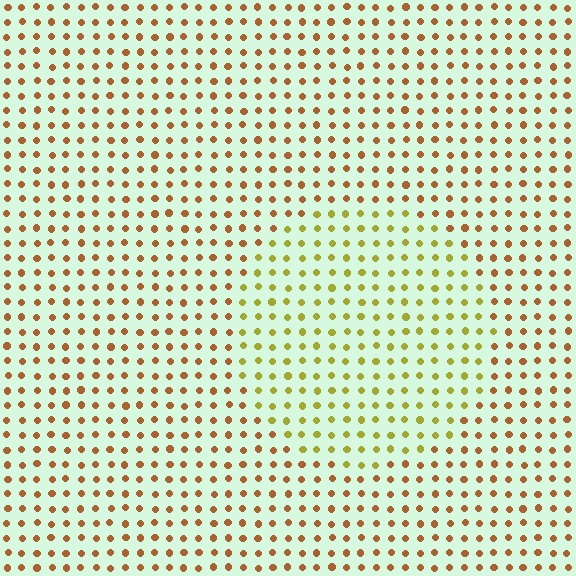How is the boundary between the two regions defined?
The boundary is defined purely by a slight shift in hue (about 40 degrees). Spacing, size, and orientation are identical on both sides.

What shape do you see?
I see a circle.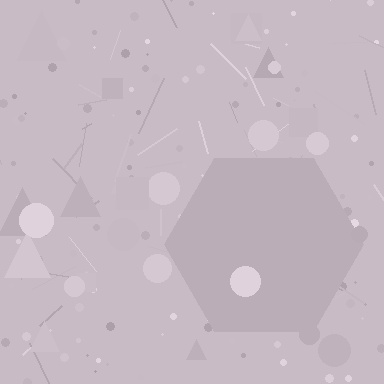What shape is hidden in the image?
A hexagon is hidden in the image.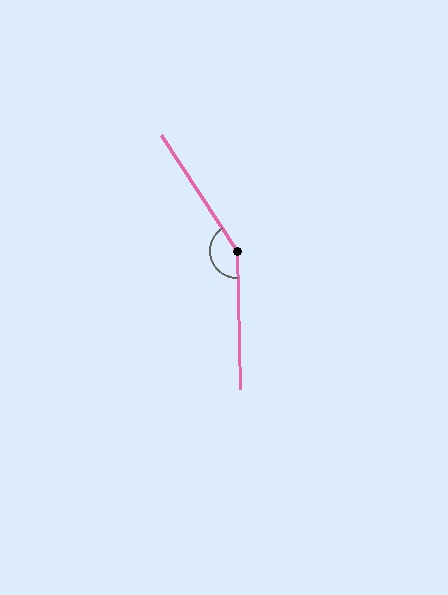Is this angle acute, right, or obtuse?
It is obtuse.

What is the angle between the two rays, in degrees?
Approximately 148 degrees.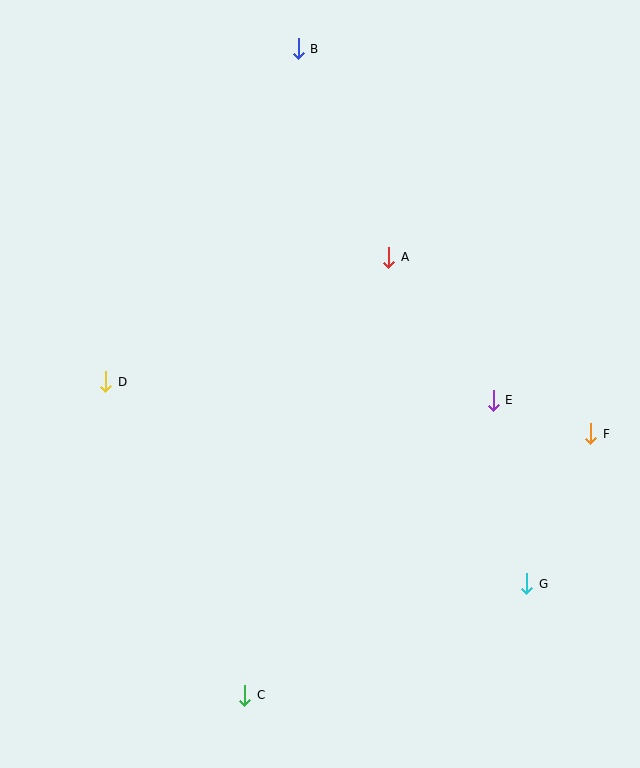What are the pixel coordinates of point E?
Point E is at (493, 400).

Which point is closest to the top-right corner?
Point B is closest to the top-right corner.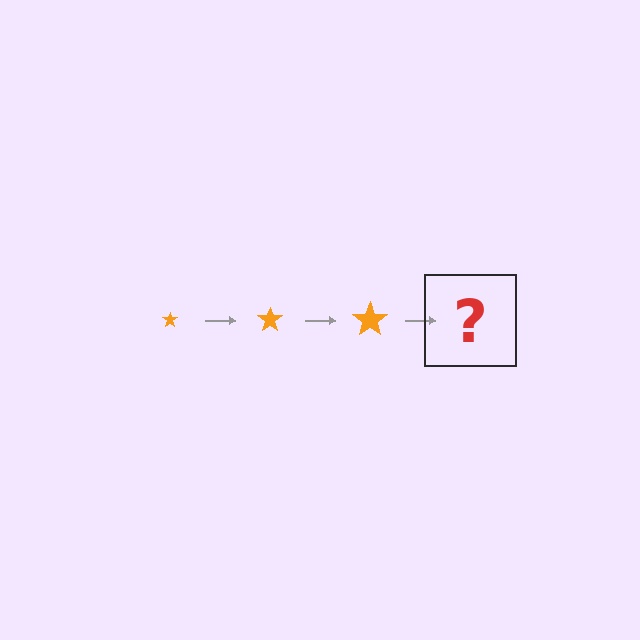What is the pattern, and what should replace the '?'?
The pattern is that the star gets progressively larger each step. The '?' should be an orange star, larger than the previous one.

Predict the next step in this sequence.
The next step is an orange star, larger than the previous one.